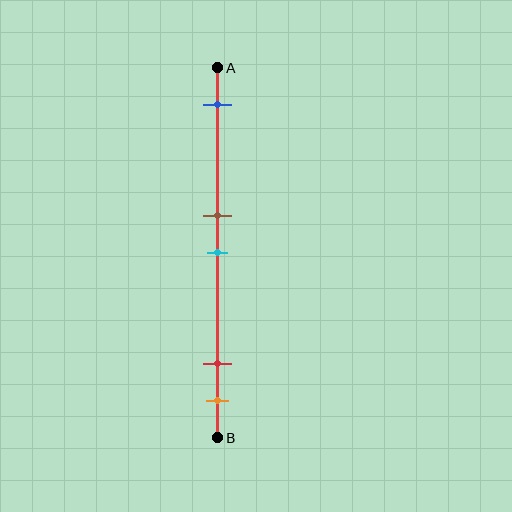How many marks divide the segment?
There are 5 marks dividing the segment.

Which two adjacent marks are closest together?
The brown and cyan marks are the closest adjacent pair.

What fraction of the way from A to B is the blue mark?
The blue mark is approximately 10% (0.1) of the way from A to B.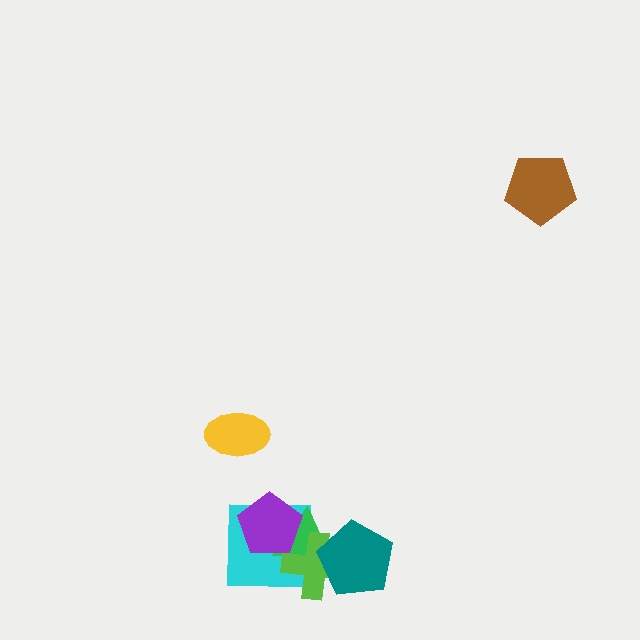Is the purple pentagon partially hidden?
No, no other shape covers it.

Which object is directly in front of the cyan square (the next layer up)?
The green triangle is directly in front of the cyan square.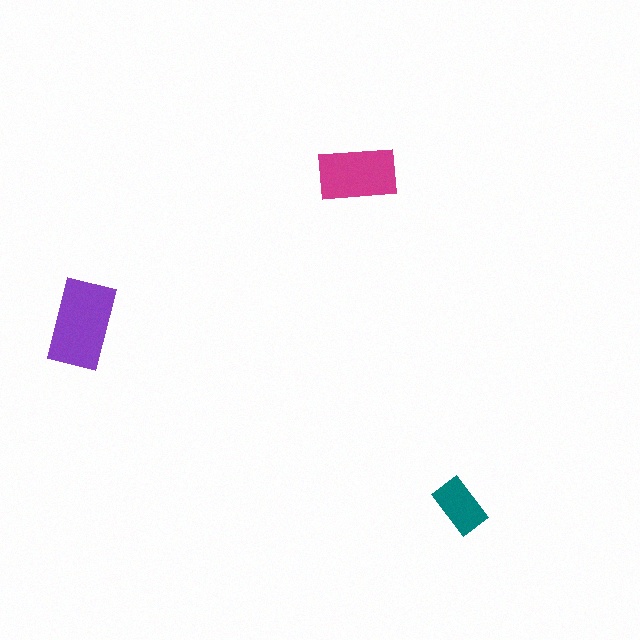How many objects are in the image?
There are 3 objects in the image.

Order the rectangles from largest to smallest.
the purple one, the magenta one, the teal one.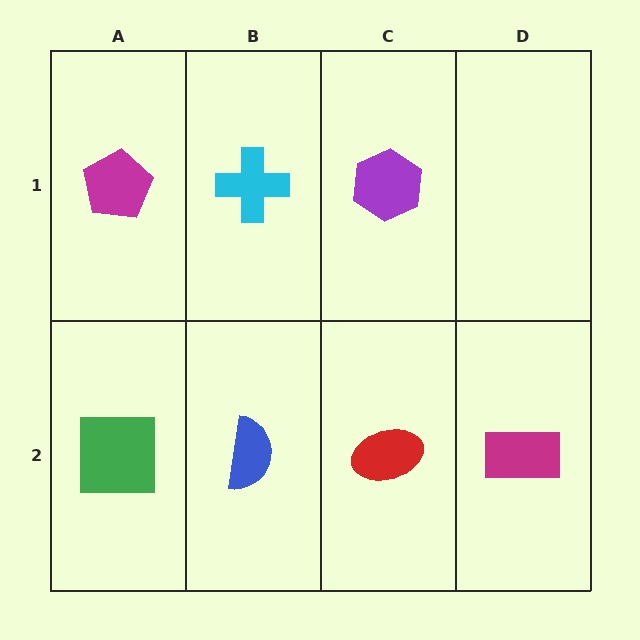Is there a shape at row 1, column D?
No, that cell is empty.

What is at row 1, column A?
A magenta pentagon.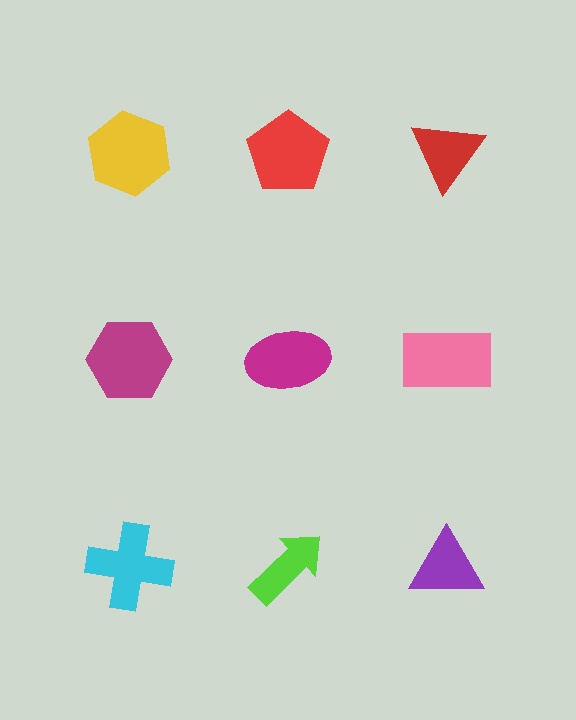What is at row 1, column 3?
A red triangle.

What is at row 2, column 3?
A pink rectangle.